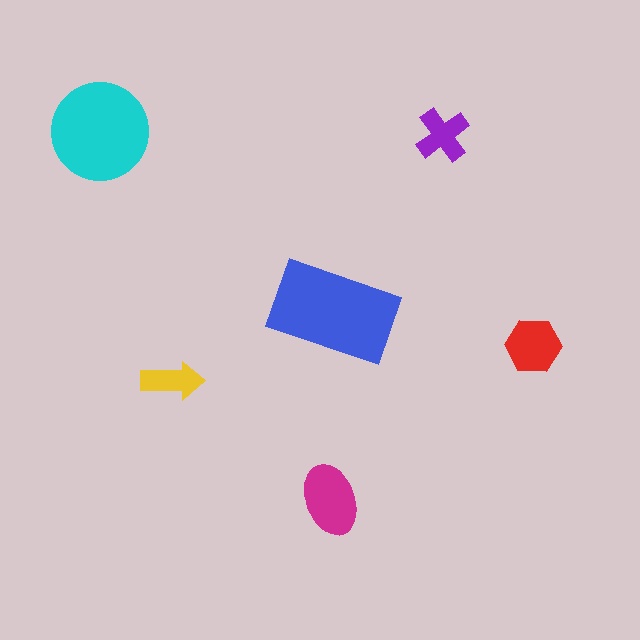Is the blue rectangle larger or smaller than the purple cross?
Larger.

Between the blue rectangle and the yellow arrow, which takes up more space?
The blue rectangle.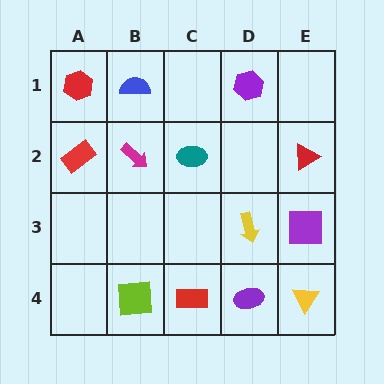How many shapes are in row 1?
3 shapes.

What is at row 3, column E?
A purple square.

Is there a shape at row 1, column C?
No, that cell is empty.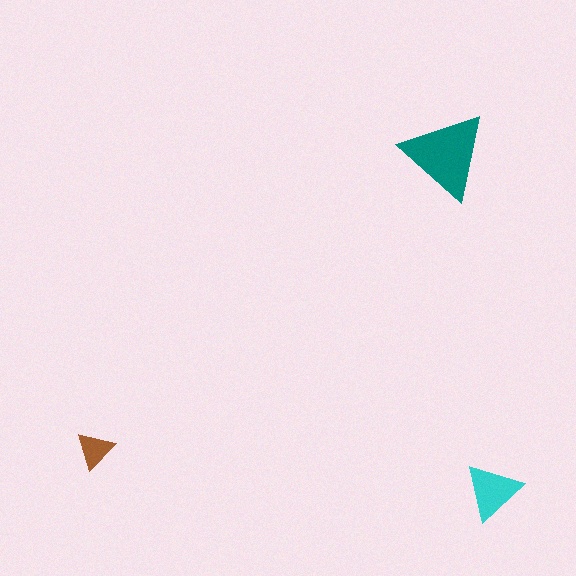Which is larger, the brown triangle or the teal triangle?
The teal one.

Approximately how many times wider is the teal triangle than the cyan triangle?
About 1.5 times wider.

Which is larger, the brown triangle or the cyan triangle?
The cyan one.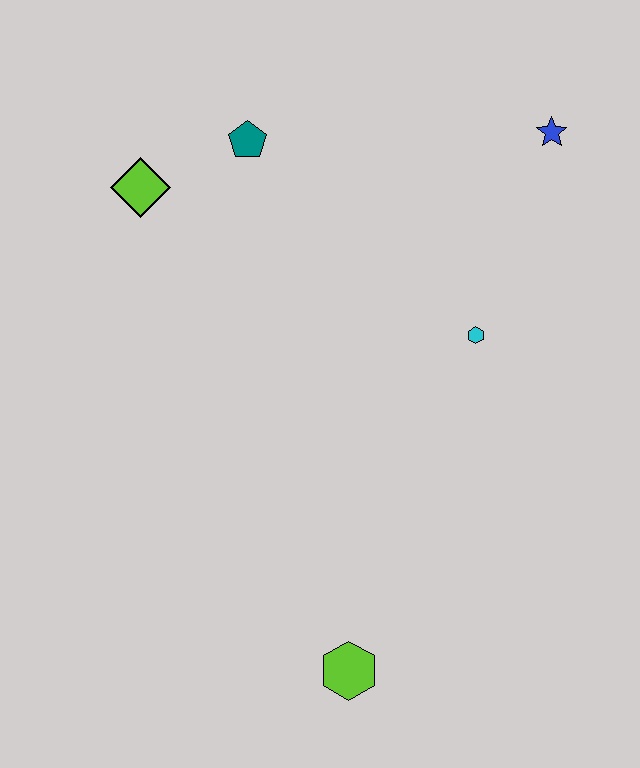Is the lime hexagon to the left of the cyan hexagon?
Yes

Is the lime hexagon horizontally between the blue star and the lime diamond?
Yes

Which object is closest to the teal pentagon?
The lime diamond is closest to the teal pentagon.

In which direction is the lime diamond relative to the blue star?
The lime diamond is to the left of the blue star.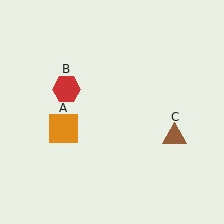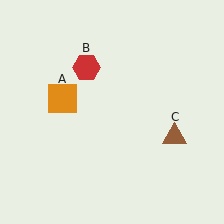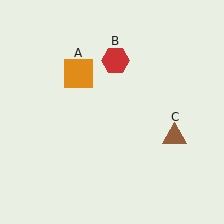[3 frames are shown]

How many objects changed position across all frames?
2 objects changed position: orange square (object A), red hexagon (object B).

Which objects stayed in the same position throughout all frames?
Brown triangle (object C) remained stationary.